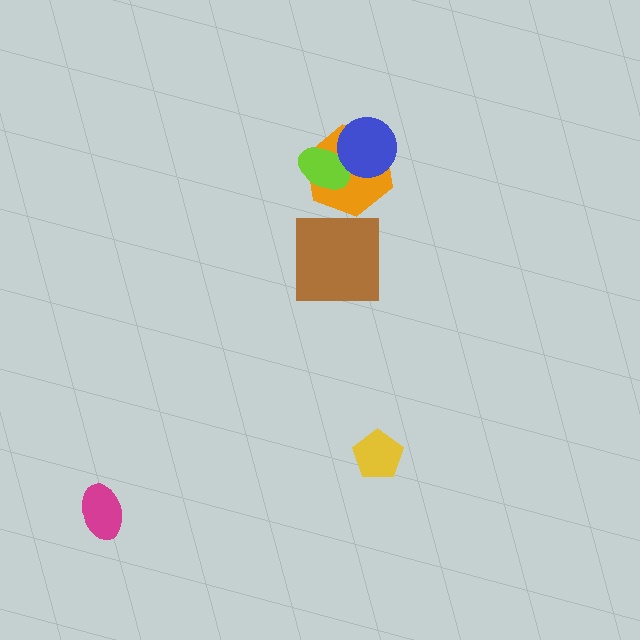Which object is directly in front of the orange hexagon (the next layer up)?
The lime ellipse is directly in front of the orange hexagon.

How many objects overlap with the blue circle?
2 objects overlap with the blue circle.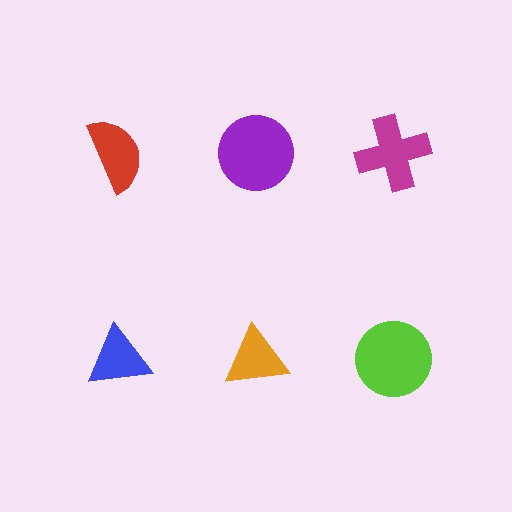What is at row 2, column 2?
An orange triangle.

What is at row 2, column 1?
A blue triangle.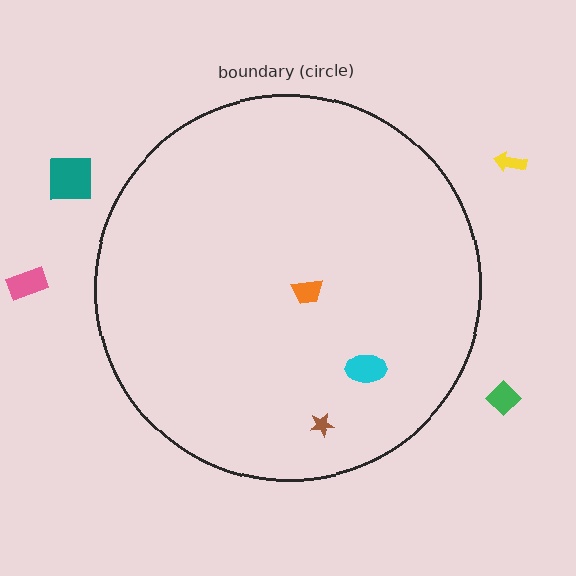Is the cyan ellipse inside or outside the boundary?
Inside.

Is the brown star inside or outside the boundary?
Inside.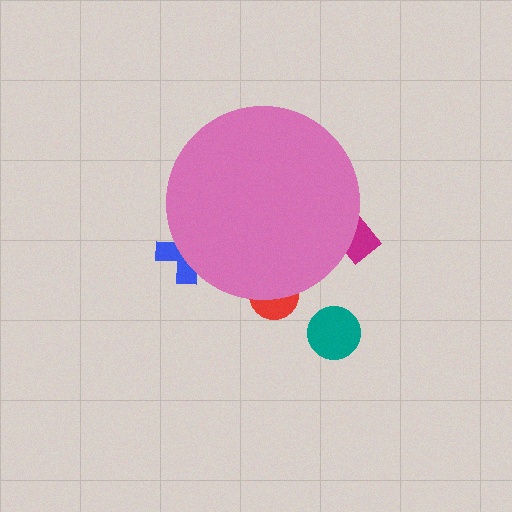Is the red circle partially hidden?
Yes, the red circle is partially hidden behind the pink circle.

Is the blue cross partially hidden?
Yes, the blue cross is partially hidden behind the pink circle.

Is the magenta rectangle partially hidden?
Yes, the magenta rectangle is partially hidden behind the pink circle.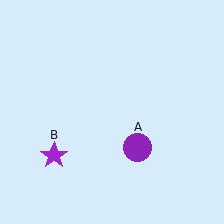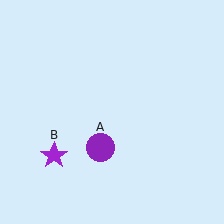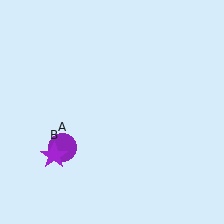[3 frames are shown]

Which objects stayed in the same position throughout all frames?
Purple star (object B) remained stationary.